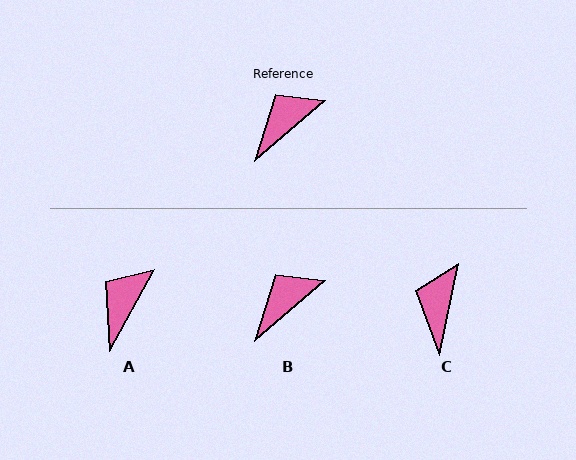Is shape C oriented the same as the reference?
No, it is off by about 38 degrees.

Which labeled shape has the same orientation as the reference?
B.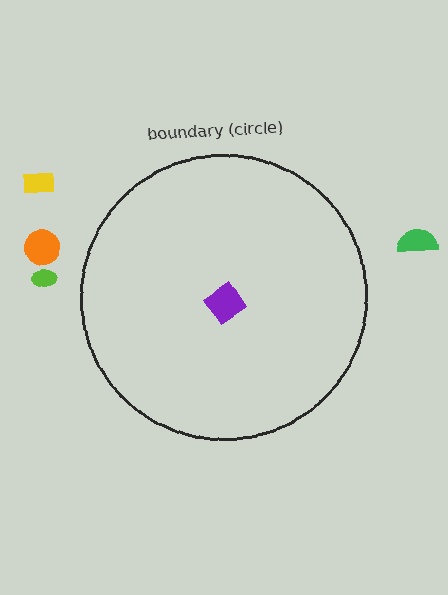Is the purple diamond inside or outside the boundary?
Inside.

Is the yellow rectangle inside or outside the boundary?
Outside.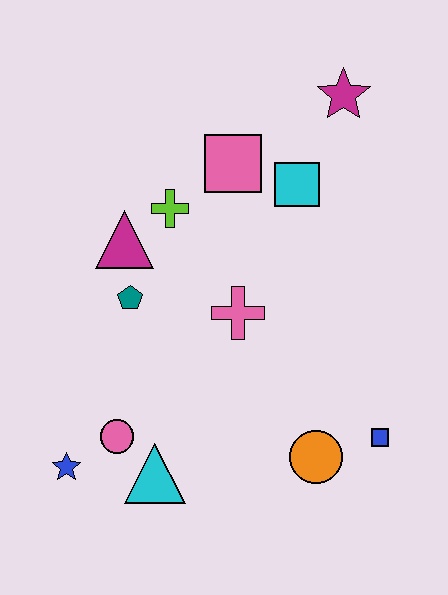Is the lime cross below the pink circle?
No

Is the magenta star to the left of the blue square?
Yes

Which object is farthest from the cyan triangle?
The magenta star is farthest from the cyan triangle.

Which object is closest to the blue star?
The pink circle is closest to the blue star.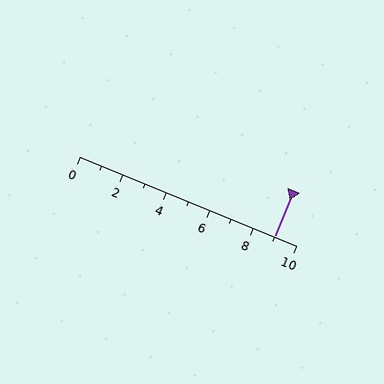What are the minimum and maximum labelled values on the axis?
The axis runs from 0 to 10.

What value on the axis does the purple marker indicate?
The marker indicates approximately 9.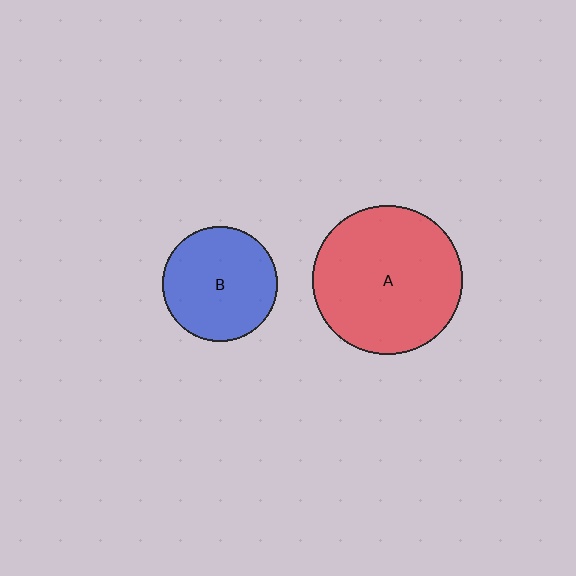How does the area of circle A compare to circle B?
Approximately 1.7 times.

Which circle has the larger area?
Circle A (red).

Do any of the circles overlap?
No, none of the circles overlap.